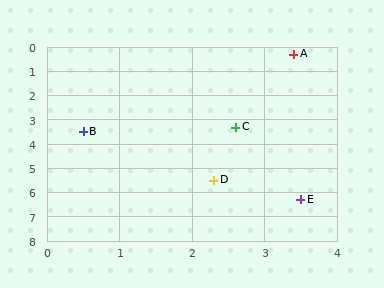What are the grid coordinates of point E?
Point E is at approximately (3.5, 6.3).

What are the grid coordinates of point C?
Point C is at approximately (2.6, 3.3).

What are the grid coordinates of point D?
Point D is at approximately (2.3, 5.5).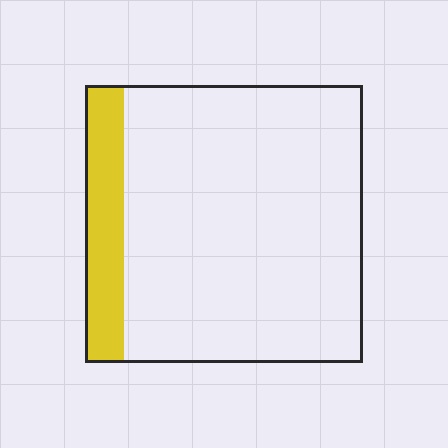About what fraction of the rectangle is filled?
About one eighth (1/8).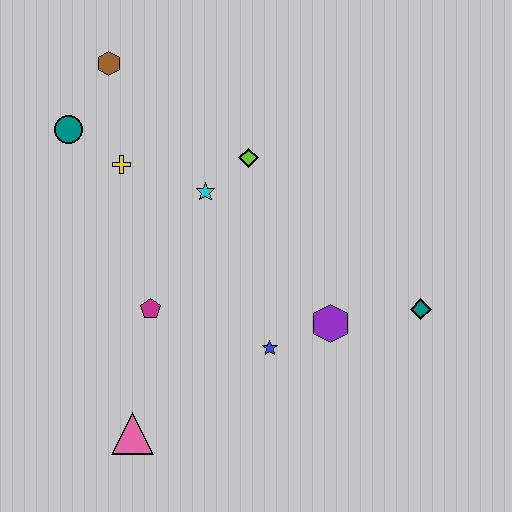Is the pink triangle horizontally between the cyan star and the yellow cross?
Yes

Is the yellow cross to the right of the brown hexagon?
Yes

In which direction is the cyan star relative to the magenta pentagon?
The cyan star is above the magenta pentagon.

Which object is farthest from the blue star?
The brown hexagon is farthest from the blue star.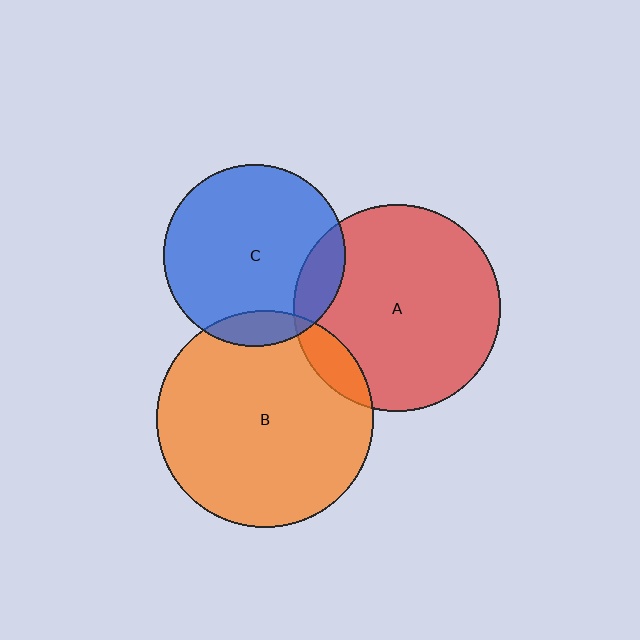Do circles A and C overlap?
Yes.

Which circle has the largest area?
Circle B (orange).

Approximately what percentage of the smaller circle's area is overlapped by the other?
Approximately 15%.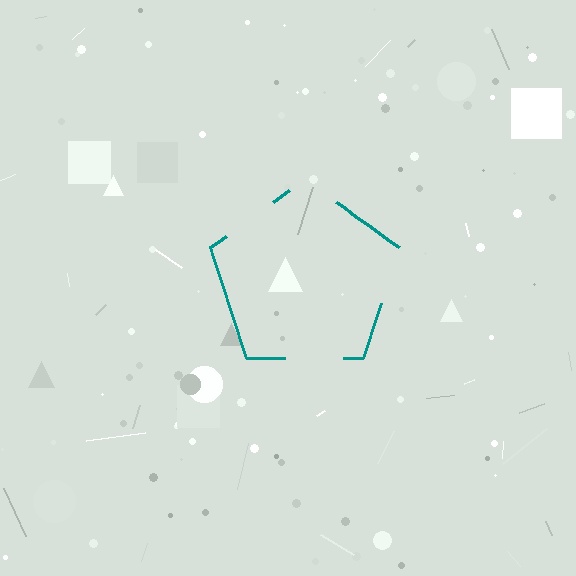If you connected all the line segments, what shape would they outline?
They would outline a pentagon.